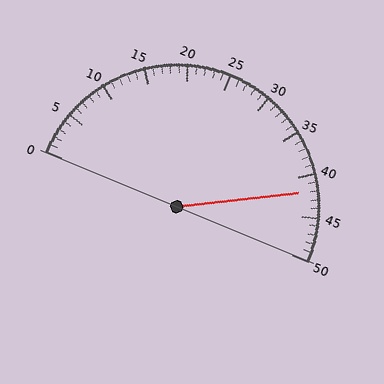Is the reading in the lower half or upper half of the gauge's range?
The reading is in the upper half of the range (0 to 50).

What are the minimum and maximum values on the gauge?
The gauge ranges from 0 to 50.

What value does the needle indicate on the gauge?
The needle indicates approximately 42.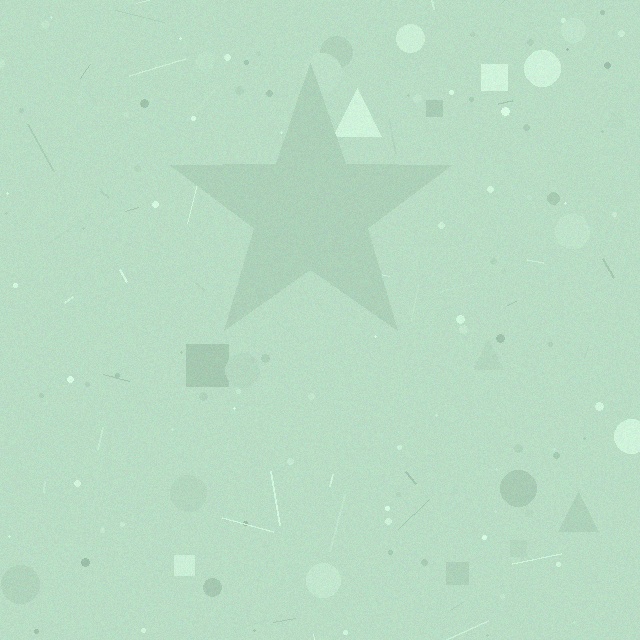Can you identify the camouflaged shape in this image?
The camouflaged shape is a star.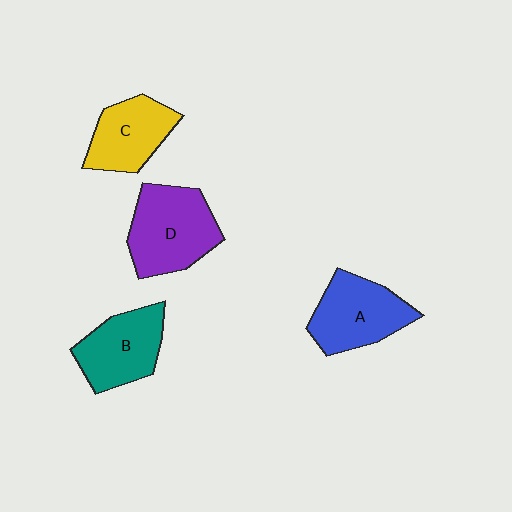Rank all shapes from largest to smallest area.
From largest to smallest: D (purple), A (blue), B (teal), C (yellow).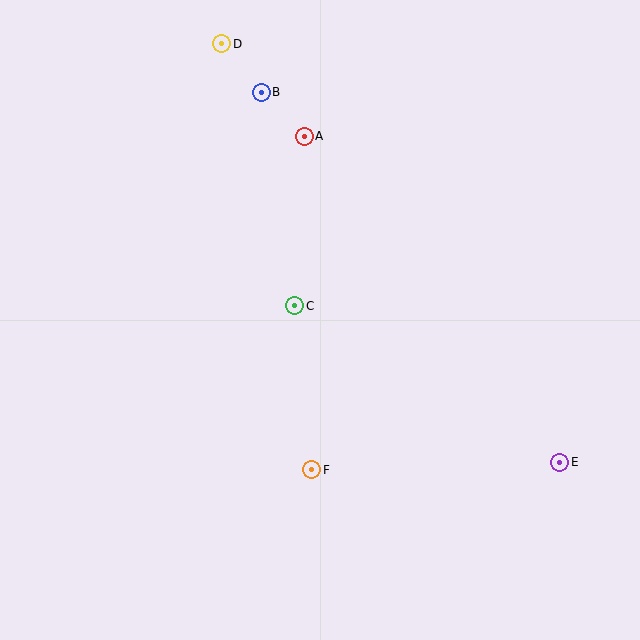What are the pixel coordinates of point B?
Point B is at (261, 92).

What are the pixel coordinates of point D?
Point D is at (222, 44).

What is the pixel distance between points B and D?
The distance between B and D is 62 pixels.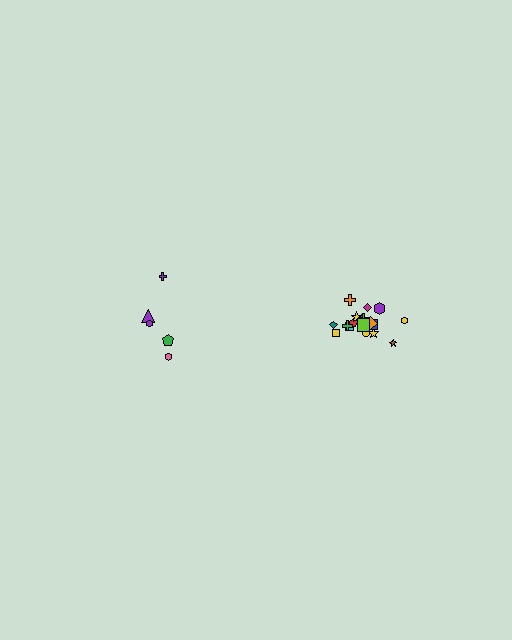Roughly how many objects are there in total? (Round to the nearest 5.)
Roughly 25 objects in total.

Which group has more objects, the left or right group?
The right group.